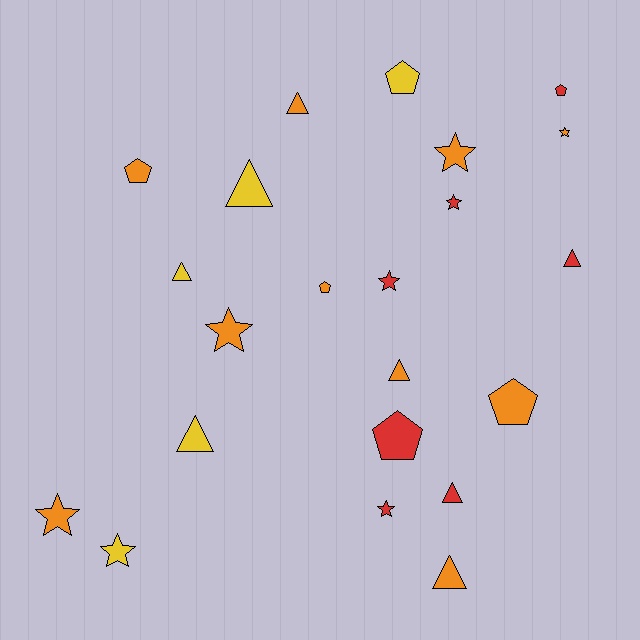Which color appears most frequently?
Orange, with 10 objects.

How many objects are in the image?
There are 22 objects.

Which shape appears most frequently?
Triangle, with 8 objects.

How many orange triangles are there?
There are 3 orange triangles.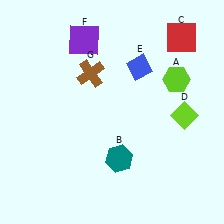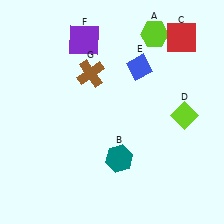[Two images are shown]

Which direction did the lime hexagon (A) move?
The lime hexagon (A) moved up.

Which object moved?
The lime hexagon (A) moved up.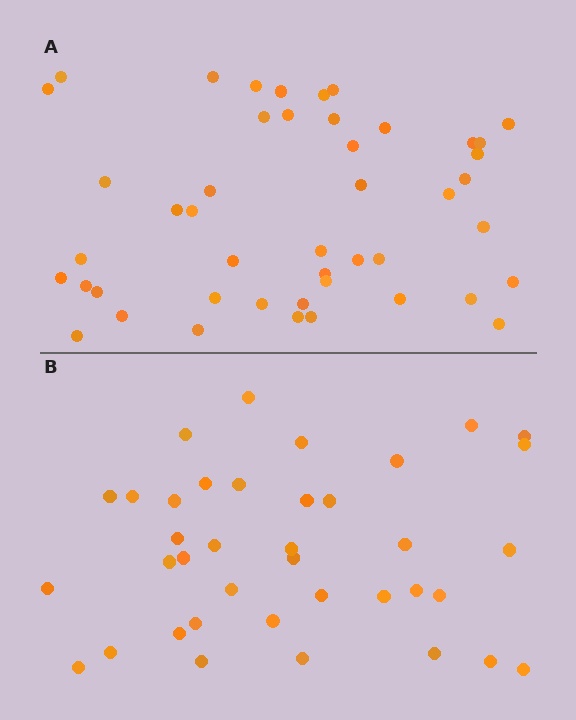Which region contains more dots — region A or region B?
Region A (the top region) has more dots.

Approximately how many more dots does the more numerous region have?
Region A has roughly 8 or so more dots than region B.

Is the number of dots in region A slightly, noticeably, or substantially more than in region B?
Region A has only slightly more — the two regions are fairly close. The ratio is roughly 1.2 to 1.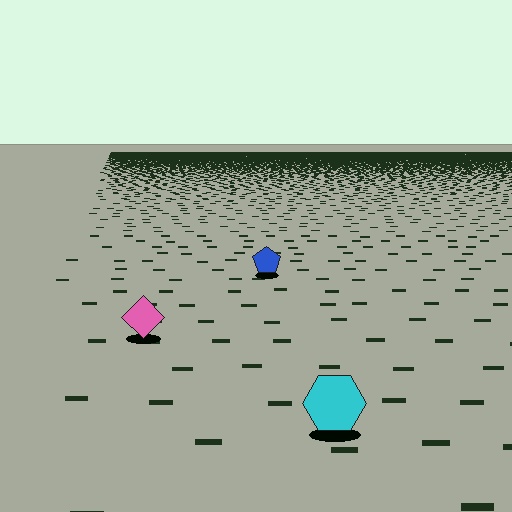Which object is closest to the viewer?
The cyan hexagon is closest. The texture marks near it are larger and more spread out.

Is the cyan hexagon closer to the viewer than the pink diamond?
Yes. The cyan hexagon is closer — you can tell from the texture gradient: the ground texture is coarser near it.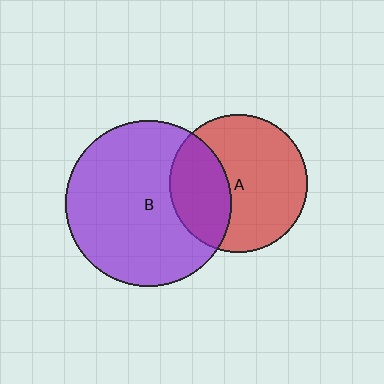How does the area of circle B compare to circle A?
Approximately 1.4 times.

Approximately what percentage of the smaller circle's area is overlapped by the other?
Approximately 35%.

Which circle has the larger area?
Circle B (purple).